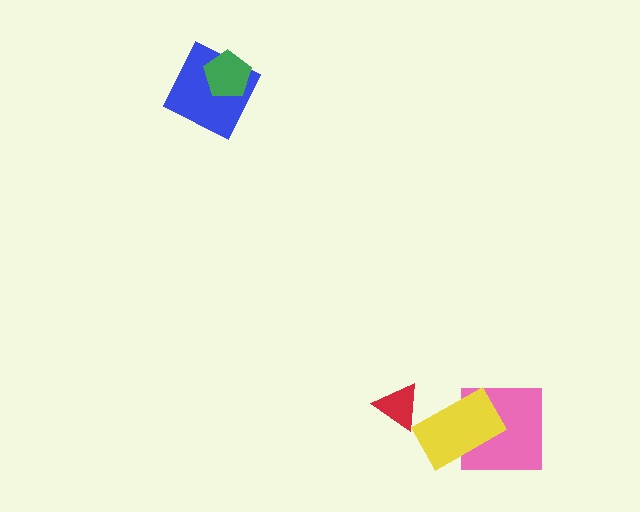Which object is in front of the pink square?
The yellow rectangle is in front of the pink square.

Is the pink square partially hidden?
Yes, it is partially covered by another shape.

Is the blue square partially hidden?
Yes, it is partially covered by another shape.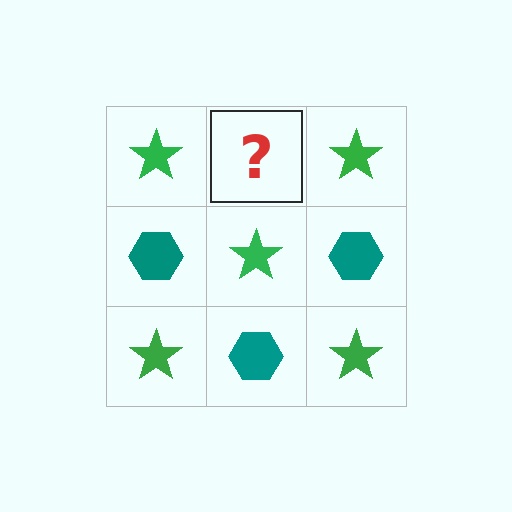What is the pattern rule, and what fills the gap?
The rule is that it alternates green star and teal hexagon in a checkerboard pattern. The gap should be filled with a teal hexagon.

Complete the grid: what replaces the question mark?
The question mark should be replaced with a teal hexagon.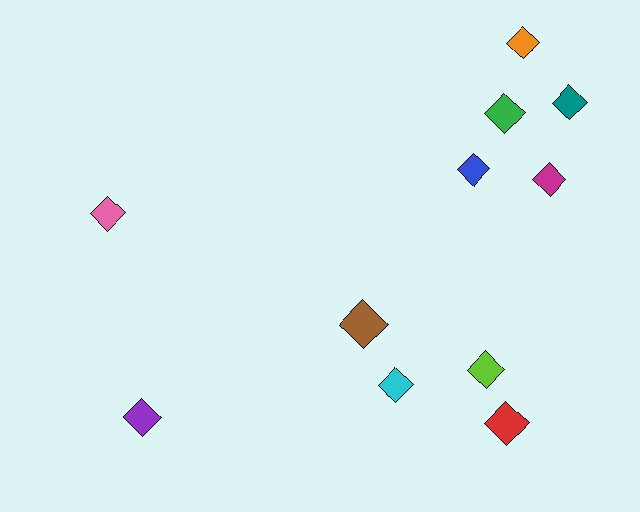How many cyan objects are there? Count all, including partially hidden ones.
There is 1 cyan object.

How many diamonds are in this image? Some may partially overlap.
There are 11 diamonds.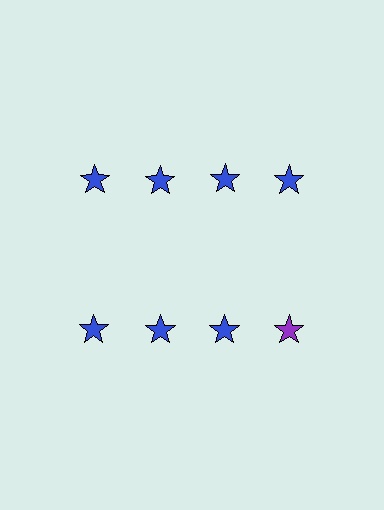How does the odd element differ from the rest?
It has a different color: purple instead of blue.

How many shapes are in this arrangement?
There are 8 shapes arranged in a grid pattern.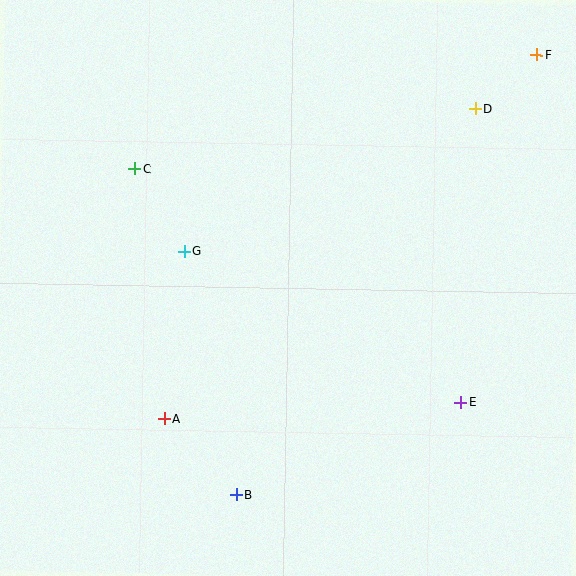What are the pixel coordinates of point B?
Point B is at (236, 495).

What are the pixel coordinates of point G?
Point G is at (184, 252).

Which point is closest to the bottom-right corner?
Point E is closest to the bottom-right corner.